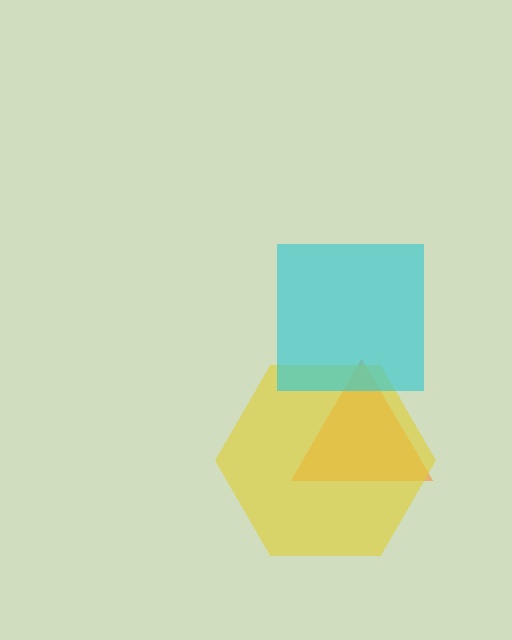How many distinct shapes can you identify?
There are 3 distinct shapes: an orange triangle, a yellow hexagon, a cyan square.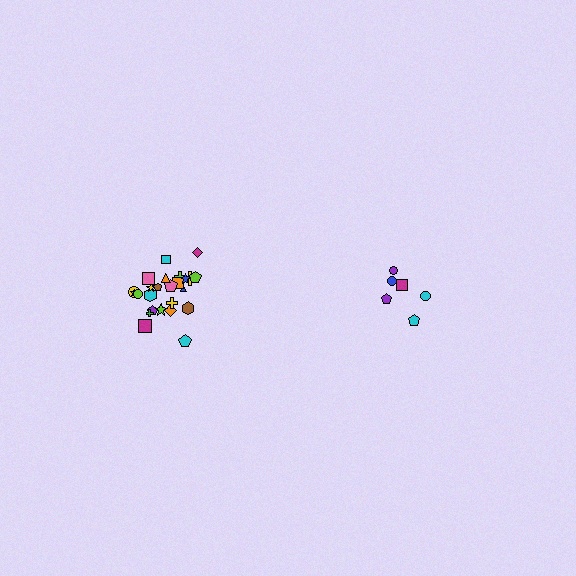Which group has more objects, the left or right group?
The left group.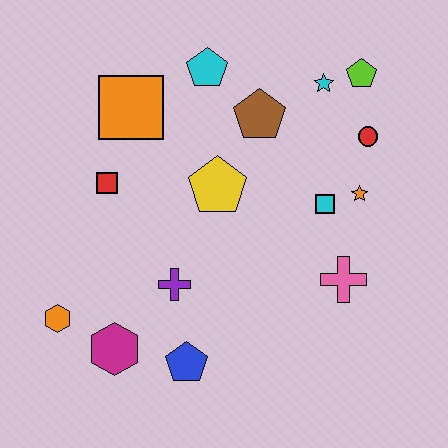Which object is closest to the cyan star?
The lime pentagon is closest to the cyan star.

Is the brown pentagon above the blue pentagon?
Yes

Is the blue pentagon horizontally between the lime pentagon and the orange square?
Yes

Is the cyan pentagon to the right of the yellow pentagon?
No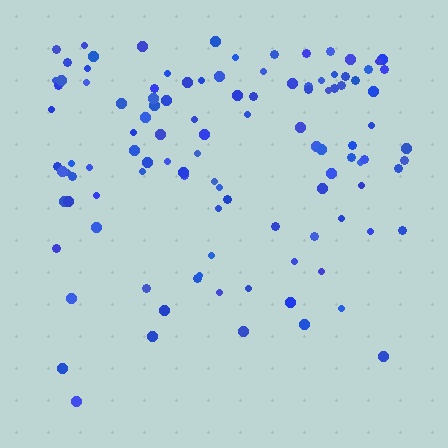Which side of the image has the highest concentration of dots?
The top.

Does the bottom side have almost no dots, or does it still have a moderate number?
Still a moderate number, just noticeably fewer than the top.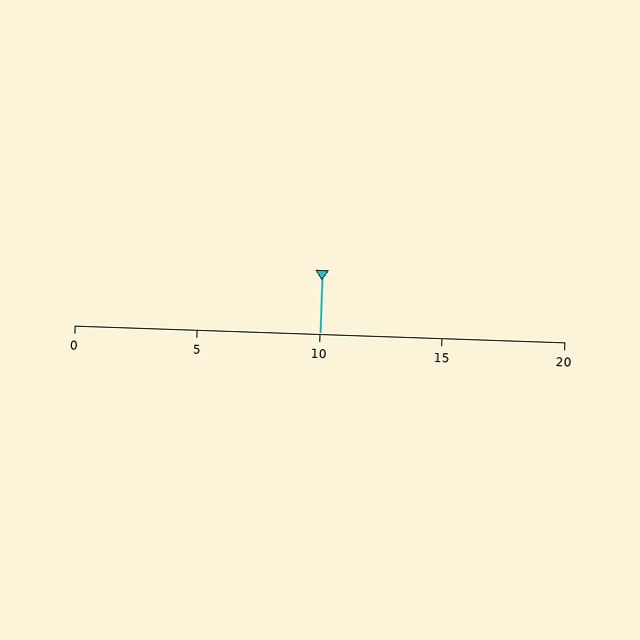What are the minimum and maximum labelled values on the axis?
The axis runs from 0 to 20.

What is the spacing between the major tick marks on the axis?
The major ticks are spaced 5 apart.